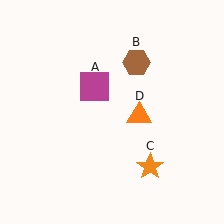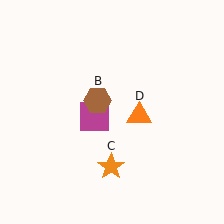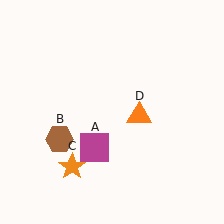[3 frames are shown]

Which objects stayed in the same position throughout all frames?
Orange triangle (object D) remained stationary.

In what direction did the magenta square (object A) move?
The magenta square (object A) moved down.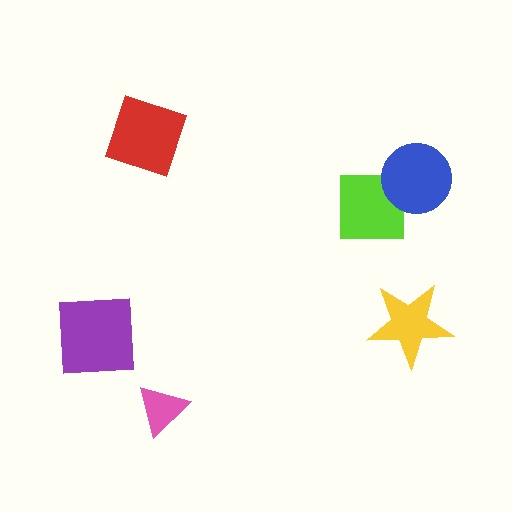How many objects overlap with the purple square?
0 objects overlap with the purple square.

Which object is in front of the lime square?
The blue circle is in front of the lime square.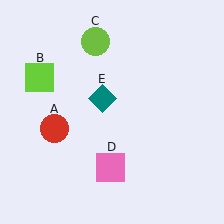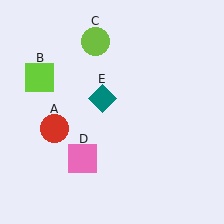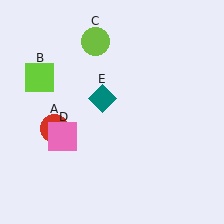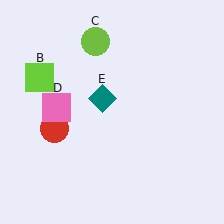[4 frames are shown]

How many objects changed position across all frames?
1 object changed position: pink square (object D).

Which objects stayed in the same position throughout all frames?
Red circle (object A) and lime square (object B) and lime circle (object C) and teal diamond (object E) remained stationary.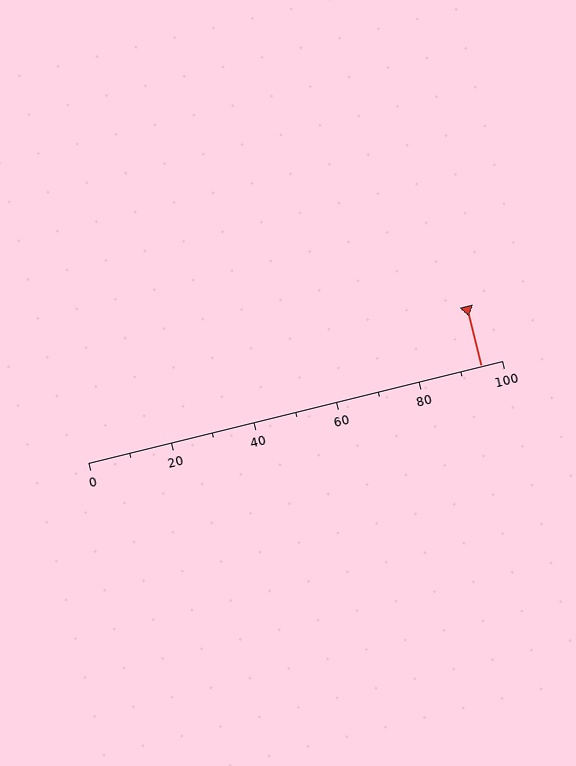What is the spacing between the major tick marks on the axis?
The major ticks are spaced 20 apart.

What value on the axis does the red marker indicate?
The marker indicates approximately 95.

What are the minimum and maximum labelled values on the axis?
The axis runs from 0 to 100.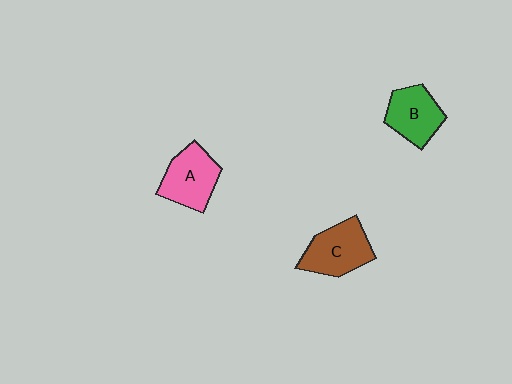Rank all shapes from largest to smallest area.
From largest to smallest: C (brown), A (pink), B (green).